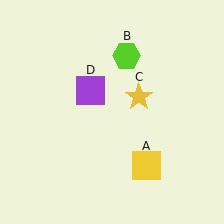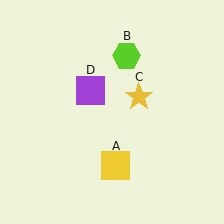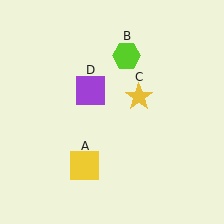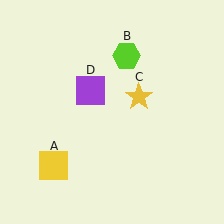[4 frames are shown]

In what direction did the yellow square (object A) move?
The yellow square (object A) moved left.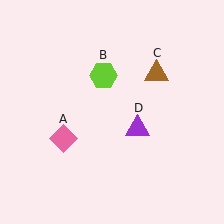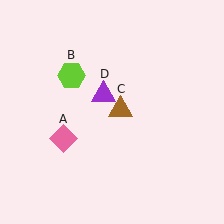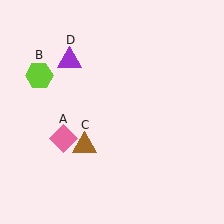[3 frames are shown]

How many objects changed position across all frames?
3 objects changed position: lime hexagon (object B), brown triangle (object C), purple triangle (object D).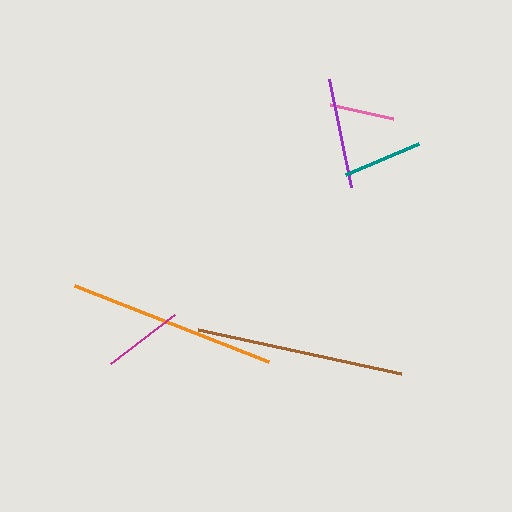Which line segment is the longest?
The orange line is the longest at approximately 209 pixels.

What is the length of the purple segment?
The purple segment is approximately 110 pixels long.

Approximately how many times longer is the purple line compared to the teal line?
The purple line is approximately 1.4 times the length of the teal line.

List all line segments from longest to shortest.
From longest to shortest: orange, brown, purple, magenta, teal, pink.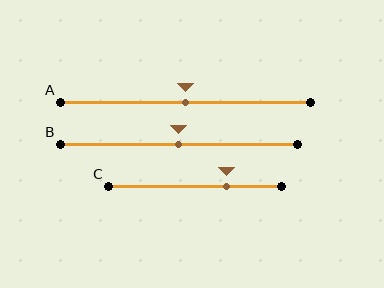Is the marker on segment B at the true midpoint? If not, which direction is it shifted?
Yes, the marker on segment B is at the true midpoint.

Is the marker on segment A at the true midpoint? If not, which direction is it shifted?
Yes, the marker on segment A is at the true midpoint.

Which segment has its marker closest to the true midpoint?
Segment A has its marker closest to the true midpoint.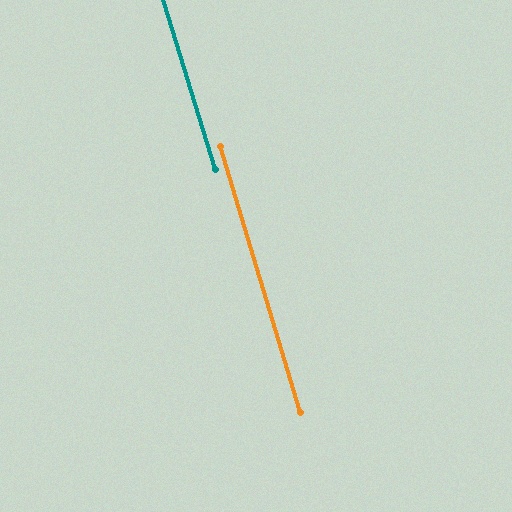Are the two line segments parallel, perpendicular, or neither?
Parallel — their directions differ by only 0.1°.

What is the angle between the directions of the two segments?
Approximately 0 degrees.